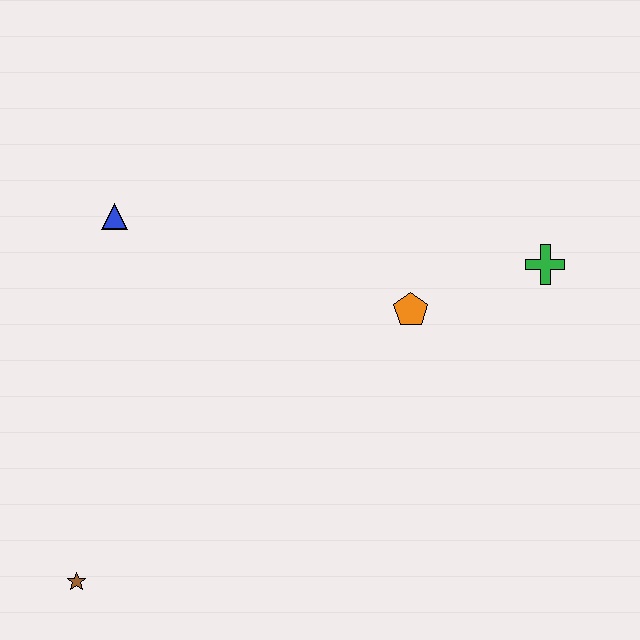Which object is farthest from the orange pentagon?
The brown star is farthest from the orange pentagon.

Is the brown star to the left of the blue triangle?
Yes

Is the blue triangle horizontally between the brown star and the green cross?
Yes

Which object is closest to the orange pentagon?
The green cross is closest to the orange pentagon.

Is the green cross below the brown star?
No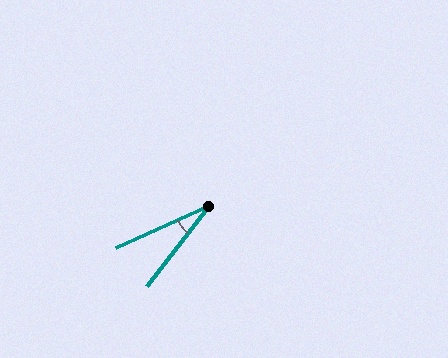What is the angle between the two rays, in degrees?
Approximately 28 degrees.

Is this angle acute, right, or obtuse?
It is acute.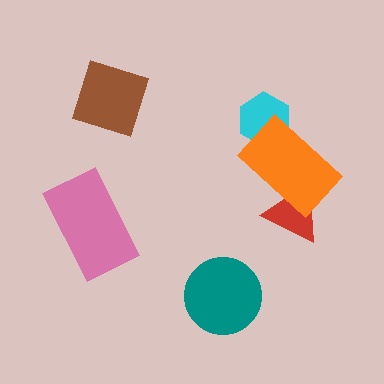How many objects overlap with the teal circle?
0 objects overlap with the teal circle.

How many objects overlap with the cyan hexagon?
1 object overlaps with the cyan hexagon.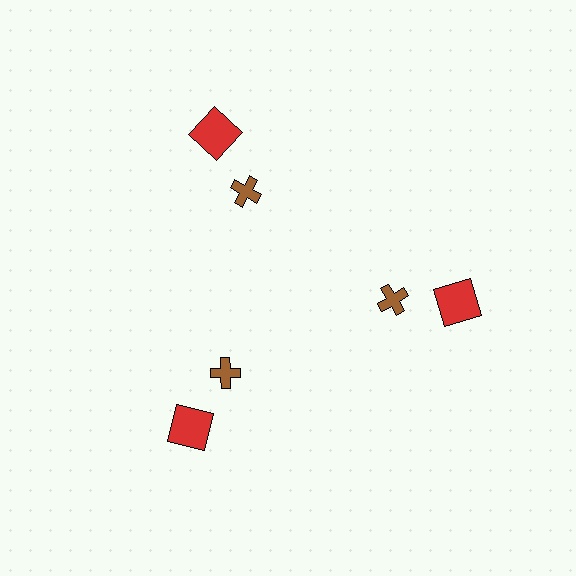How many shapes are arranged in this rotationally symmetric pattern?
There are 6 shapes, arranged in 3 groups of 2.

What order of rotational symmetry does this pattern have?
This pattern has 3-fold rotational symmetry.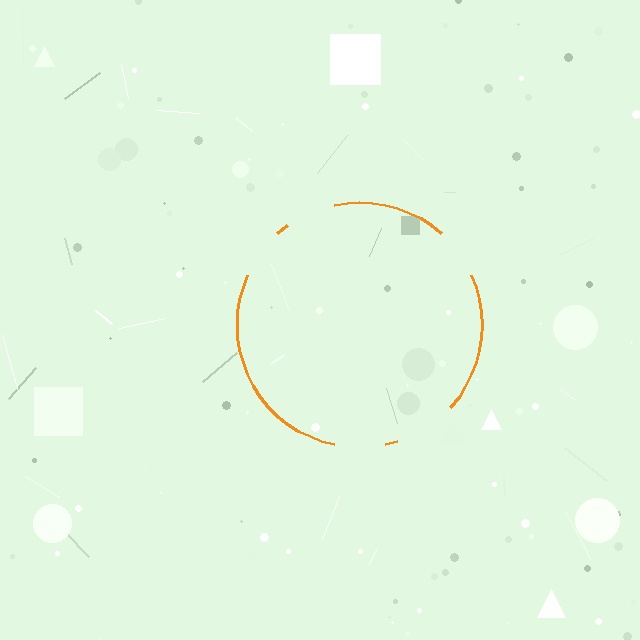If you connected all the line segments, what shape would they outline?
They would outline a circle.